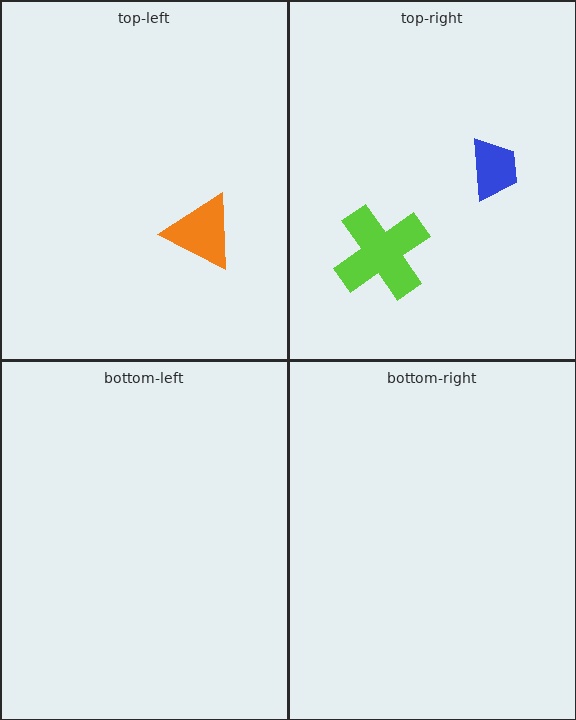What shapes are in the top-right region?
The lime cross, the blue trapezoid.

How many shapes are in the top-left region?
1.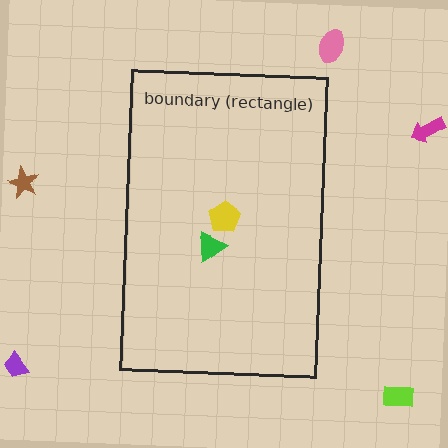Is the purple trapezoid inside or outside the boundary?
Outside.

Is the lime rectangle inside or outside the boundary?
Outside.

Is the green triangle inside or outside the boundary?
Inside.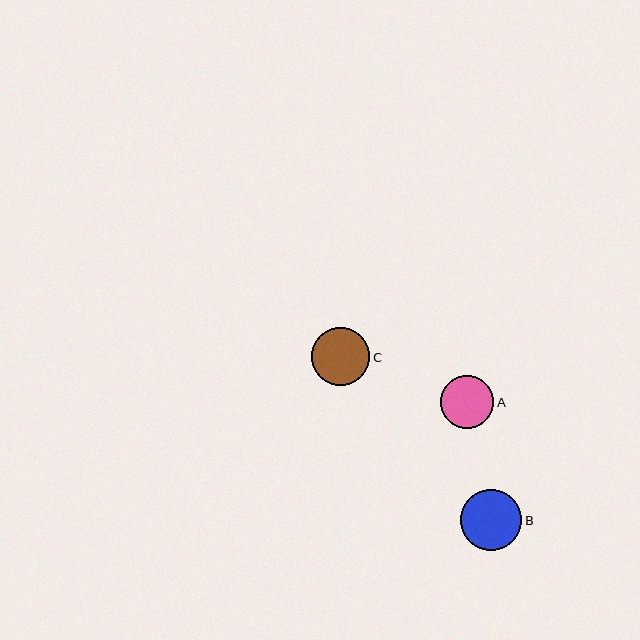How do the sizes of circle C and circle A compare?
Circle C and circle A are approximately the same size.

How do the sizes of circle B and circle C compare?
Circle B and circle C are approximately the same size.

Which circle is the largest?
Circle B is the largest with a size of approximately 61 pixels.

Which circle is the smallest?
Circle A is the smallest with a size of approximately 53 pixels.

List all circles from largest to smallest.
From largest to smallest: B, C, A.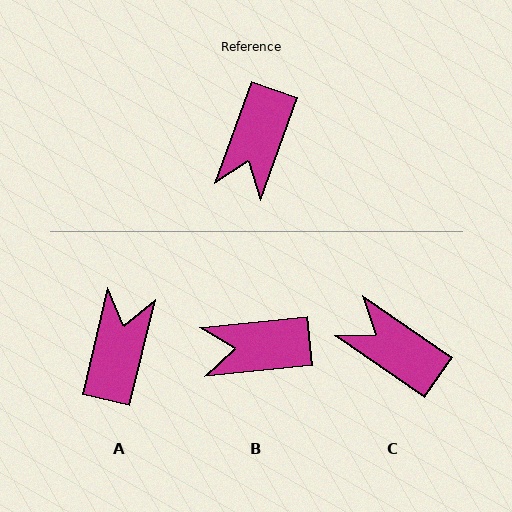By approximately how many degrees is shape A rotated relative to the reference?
Approximately 173 degrees clockwise.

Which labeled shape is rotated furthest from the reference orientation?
A, about 173 degrees away.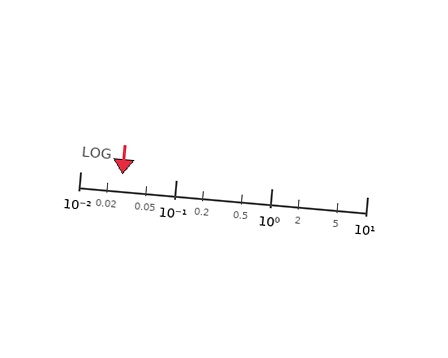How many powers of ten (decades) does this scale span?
The scale spans 3 decades, from 0.01 to 10.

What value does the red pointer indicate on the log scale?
The pointer indicates approximately 0.028.